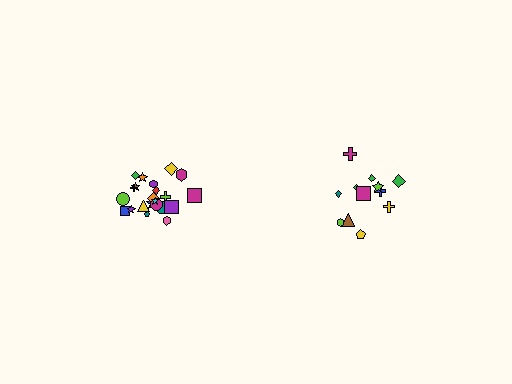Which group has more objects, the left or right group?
The left group.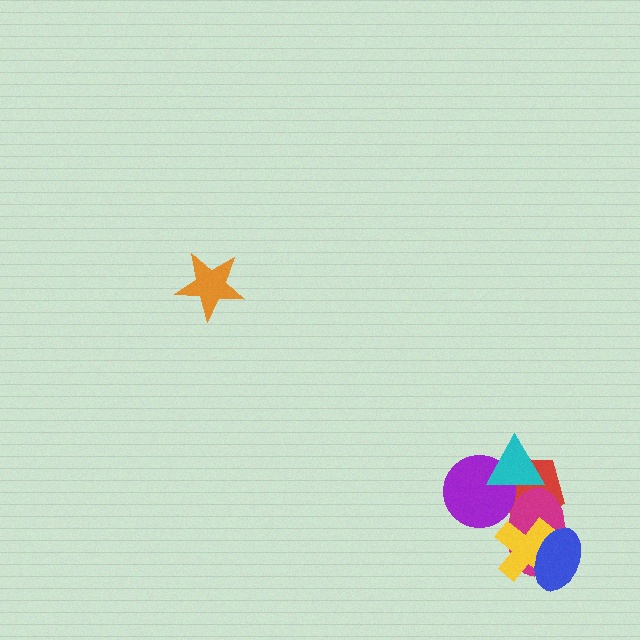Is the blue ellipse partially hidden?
No, no other shape covers it.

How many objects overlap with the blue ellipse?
2 objects overlap with the blue ellipse.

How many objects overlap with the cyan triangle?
3 objects overlap with the cyan triangle.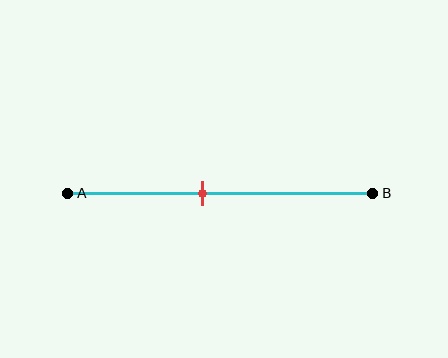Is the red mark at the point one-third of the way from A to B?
No, the mark is at about 45% from A, not at the 33% one-third point.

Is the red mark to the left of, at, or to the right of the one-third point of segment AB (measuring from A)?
The red mark is to the right of the one-third point of segment AB.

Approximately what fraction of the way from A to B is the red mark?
The red mark is approximately 45% of the way from A to B.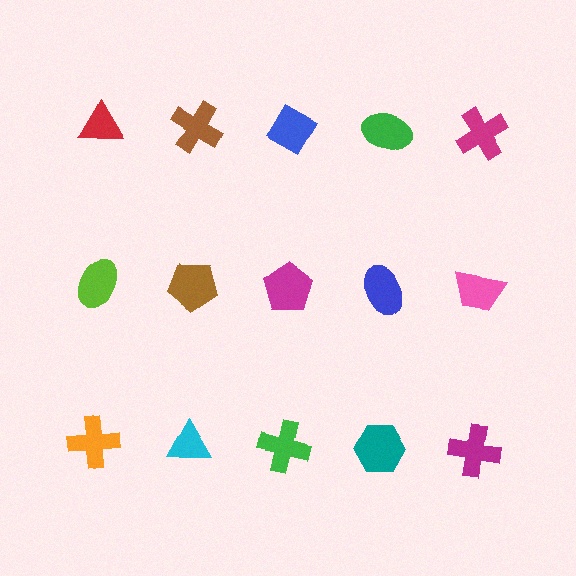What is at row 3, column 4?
A teal hexagon.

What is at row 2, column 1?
A lime ellipse.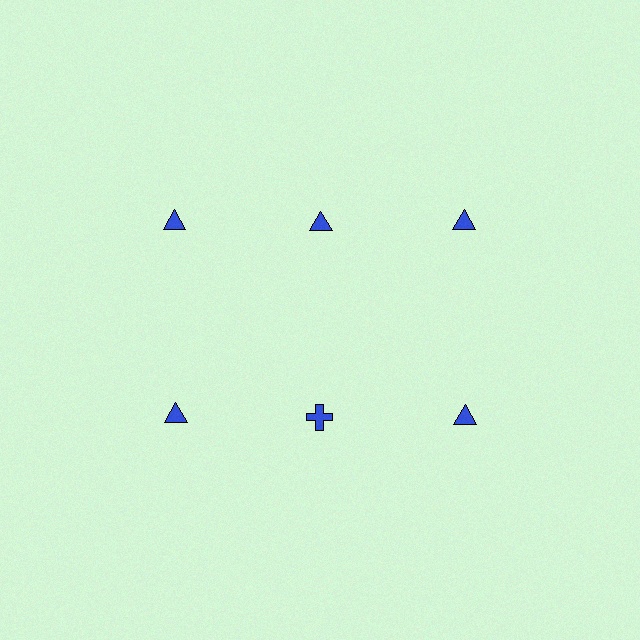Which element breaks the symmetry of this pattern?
The blue cross in the second row, second from left column breaks the symmetry. All other shapes are blue triangles.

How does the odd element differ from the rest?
It has a different shape: cross instead of triangle.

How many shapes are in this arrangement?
There are 6 shapes arranged in a grid pattern.